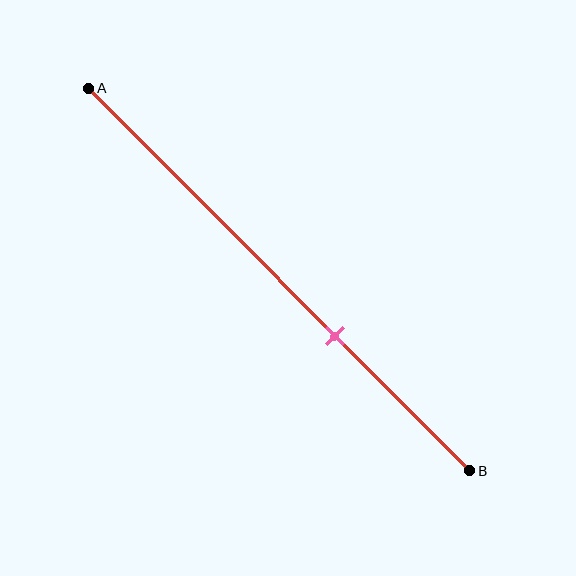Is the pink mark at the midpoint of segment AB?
No, the mark is at about 65% from A, not at the 50% midpoint.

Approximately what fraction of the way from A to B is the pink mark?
The pink mark is approximately 65% of the way from A to B.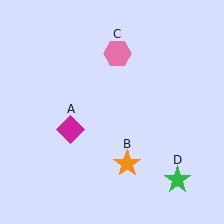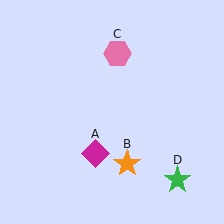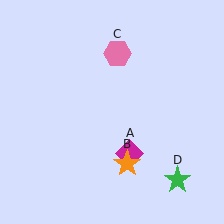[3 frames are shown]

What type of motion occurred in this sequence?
The magenta diamond (object A) rotated counterclockwise around the center of the scene.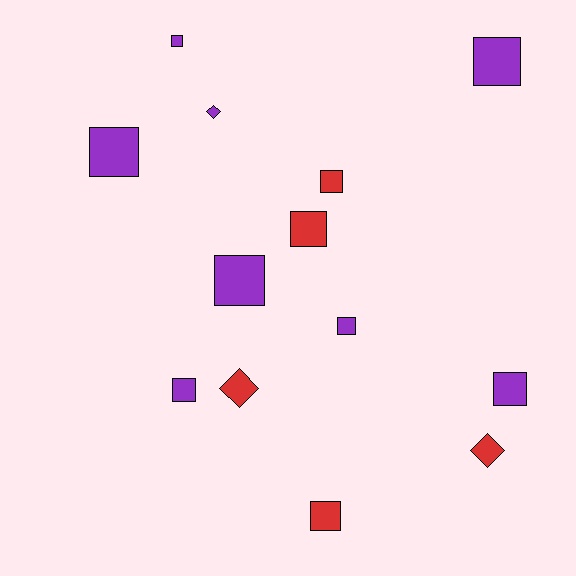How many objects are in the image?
There are 13 objects.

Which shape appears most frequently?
Square, with 10 objects.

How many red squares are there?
There are 3 red squares.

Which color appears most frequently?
Purple, with 8 objects.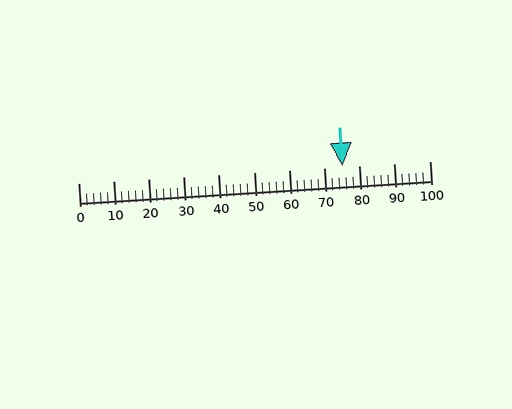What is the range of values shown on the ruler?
The ruler shows values from 0 to 100.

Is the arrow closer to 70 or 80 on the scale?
The arrow is closer to 80.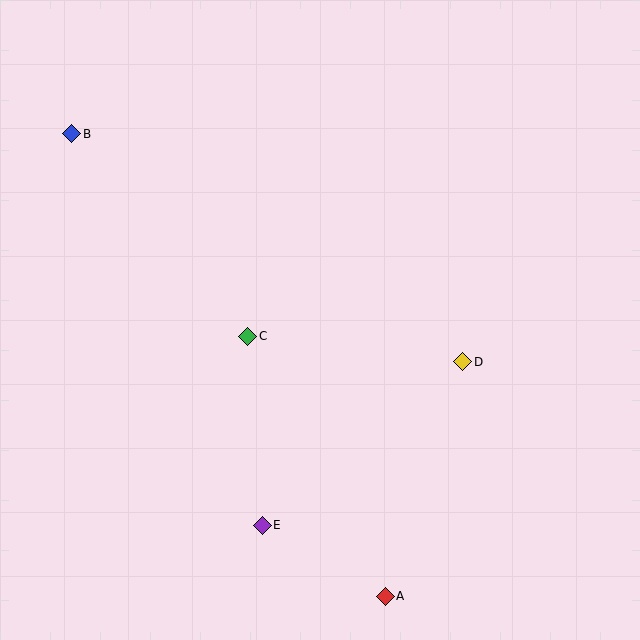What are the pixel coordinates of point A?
Point A is at (385, 596).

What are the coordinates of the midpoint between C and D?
The midpoint between C and D is at (355, 349).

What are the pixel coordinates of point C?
Point C is at (248, 336).